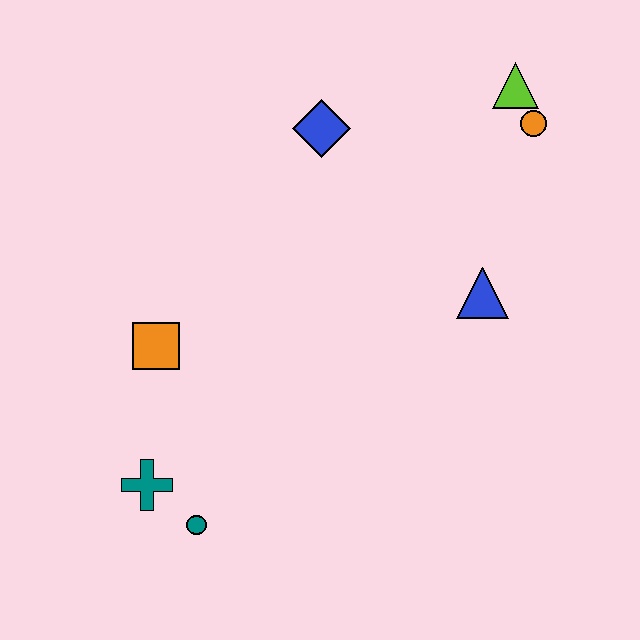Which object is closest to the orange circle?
The lime triangle is closest to the orange circle.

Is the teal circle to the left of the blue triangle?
Yes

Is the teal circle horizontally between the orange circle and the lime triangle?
No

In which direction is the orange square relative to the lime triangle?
The orange square is to the left of the lime triangle.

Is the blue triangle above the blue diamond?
No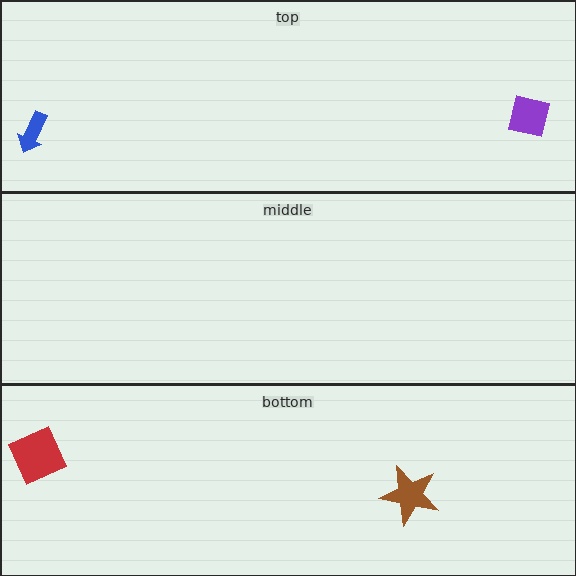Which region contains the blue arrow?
The top region.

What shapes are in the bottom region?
The brown star, the red square.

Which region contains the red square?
The bottom region.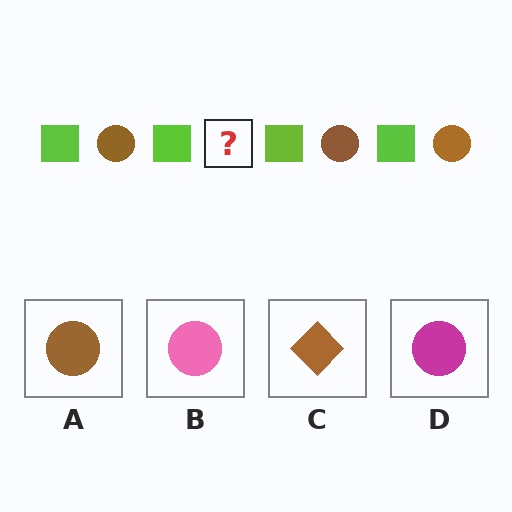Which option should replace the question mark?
Option A.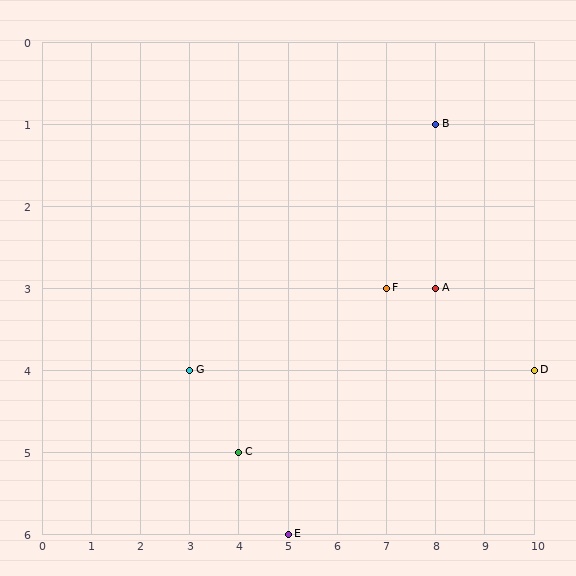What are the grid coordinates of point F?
Point F is at grid coordinates (7, 3).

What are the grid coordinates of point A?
Point A is at grid coordinates (8, 3).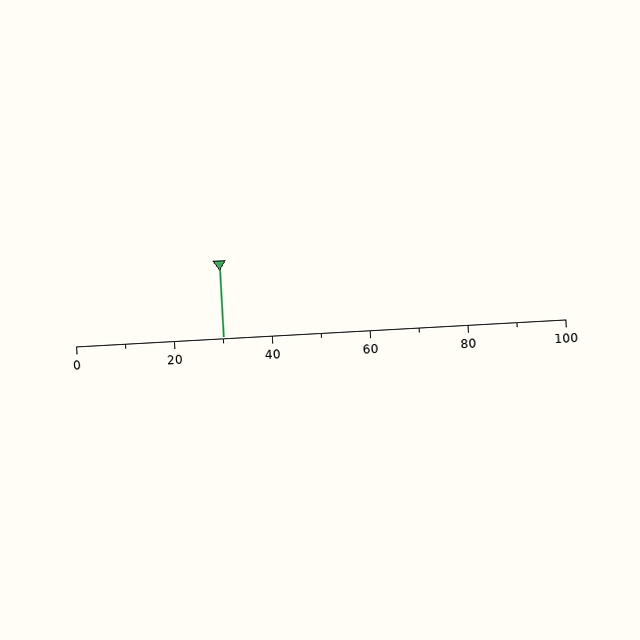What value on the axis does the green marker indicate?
The marker indicates approximately 30.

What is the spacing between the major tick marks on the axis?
The major ticks are spaced 20 apart.